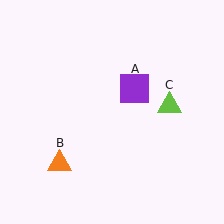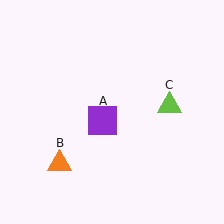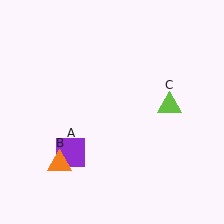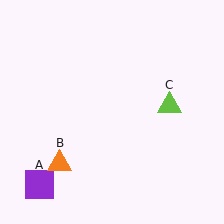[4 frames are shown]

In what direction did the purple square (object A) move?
The purple square (object A) moved down and to the left.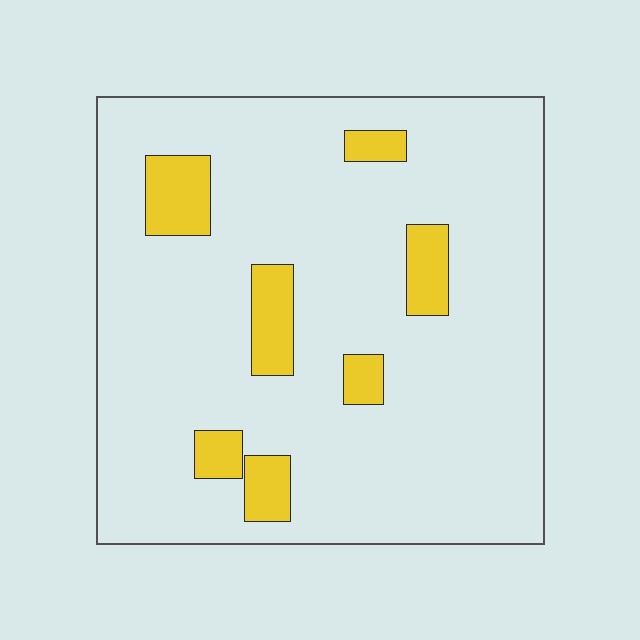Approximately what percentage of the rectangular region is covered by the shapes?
Approximately 10%.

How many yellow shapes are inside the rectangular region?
7.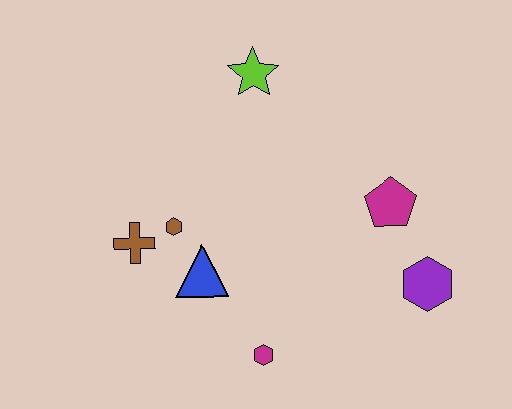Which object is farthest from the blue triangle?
The purple hexagon is farthest from the blue triangle.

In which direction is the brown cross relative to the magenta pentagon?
The brown cross is to the left of the magenta pentagon.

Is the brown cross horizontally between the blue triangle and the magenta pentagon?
No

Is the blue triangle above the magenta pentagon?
No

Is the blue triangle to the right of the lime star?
No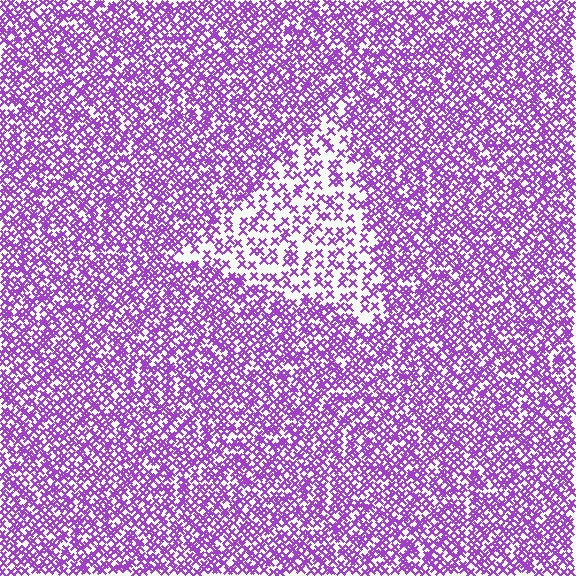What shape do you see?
I see a triangle.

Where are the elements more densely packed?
The elements are more densely packed outside the triangle boundary.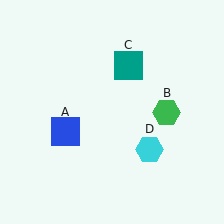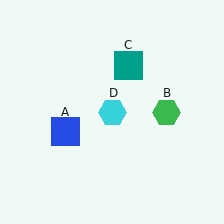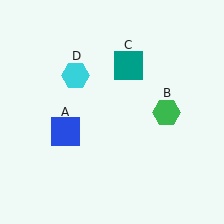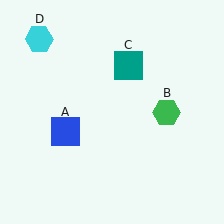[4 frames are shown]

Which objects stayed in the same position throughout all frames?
Blue square (object A) and green hexagon (object B) and teal square (object C) remained stationary.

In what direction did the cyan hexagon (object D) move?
The cyan hexagon (object D) moved up and to the left.